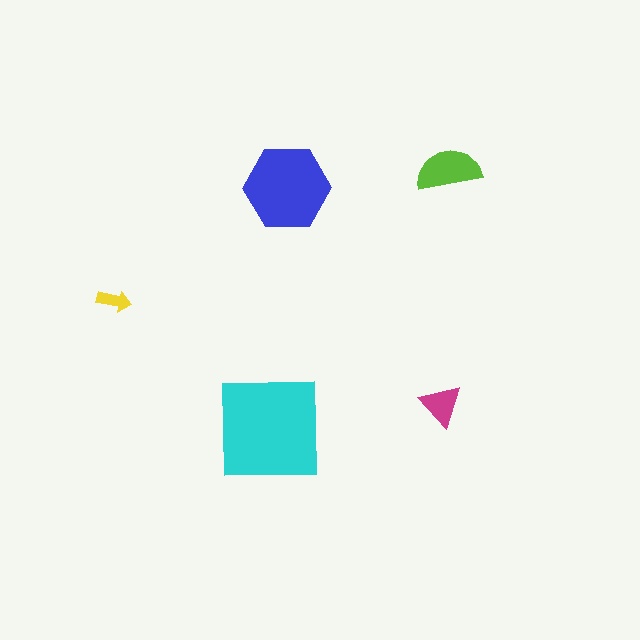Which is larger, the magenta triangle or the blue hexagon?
The blue hexagon.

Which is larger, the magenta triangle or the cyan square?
The cyan square.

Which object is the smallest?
The yellow arrow.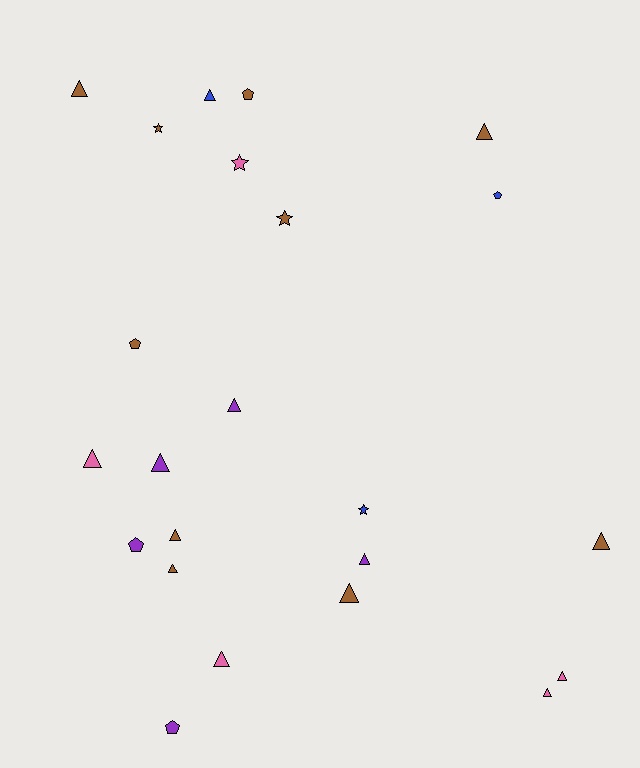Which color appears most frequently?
Brown, with 10 objects.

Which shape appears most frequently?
Triangle, with 14 objects.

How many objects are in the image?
There are 23 objects.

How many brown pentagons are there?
There are 2 brown pentagons.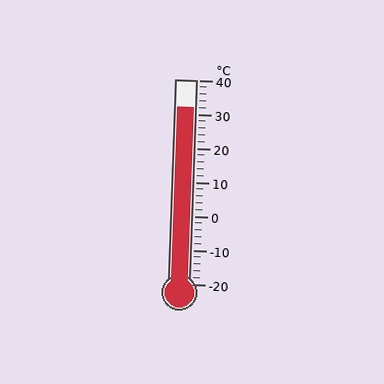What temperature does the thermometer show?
The thermometer shows approximately 32°C.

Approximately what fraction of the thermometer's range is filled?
The thermometer is filled to approximately 85% of its range.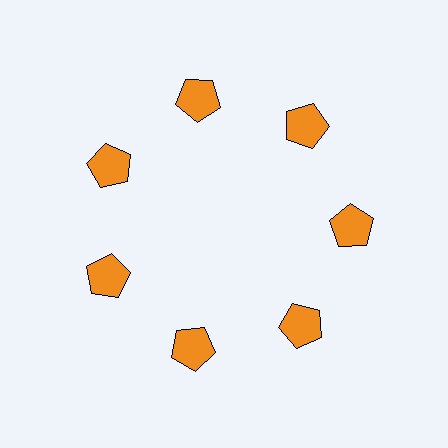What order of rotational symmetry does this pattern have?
This pattern has 7-fold rotational symmetry.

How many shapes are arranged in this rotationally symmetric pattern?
There are 7 shapes, arranged in 7 groups of 1.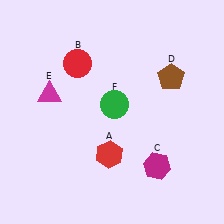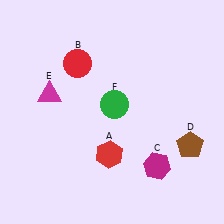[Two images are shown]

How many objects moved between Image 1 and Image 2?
1 object moved between the two images.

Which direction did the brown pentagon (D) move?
The brown pentagon (D) moved down.